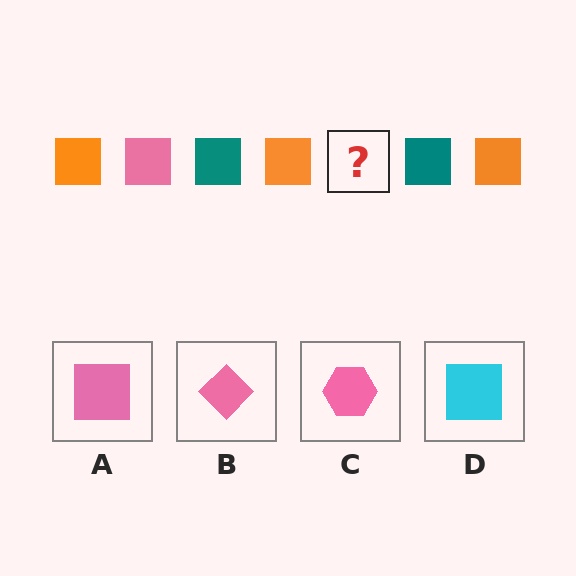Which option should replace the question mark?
Option A.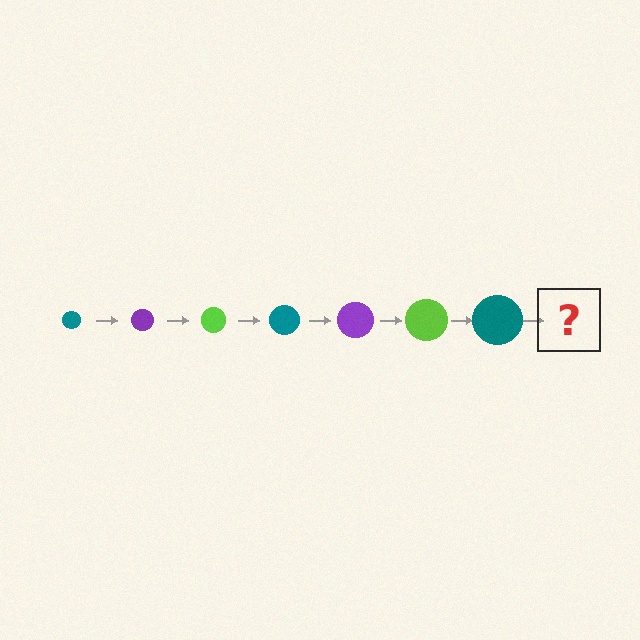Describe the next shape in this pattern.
It should be a purple circle, larger than the previous one.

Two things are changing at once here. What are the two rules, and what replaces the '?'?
The two rules are that the circle grows larger each step and the color cycles through teal, purple, and lime. The '?' should be a purple circle, larger than the previous one.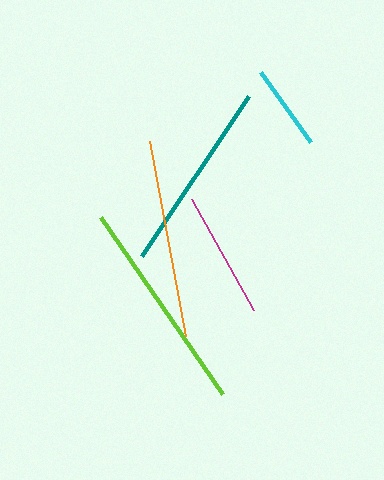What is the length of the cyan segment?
The cyan segment is approximately 86 pixels long.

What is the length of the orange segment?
The orange segment is approximately 199 pixels long.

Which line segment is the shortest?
The cyan line is the shortest at approximately 86 pixels.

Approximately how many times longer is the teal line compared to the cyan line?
The teal line is approximately 2.3 times the length of the cyan line.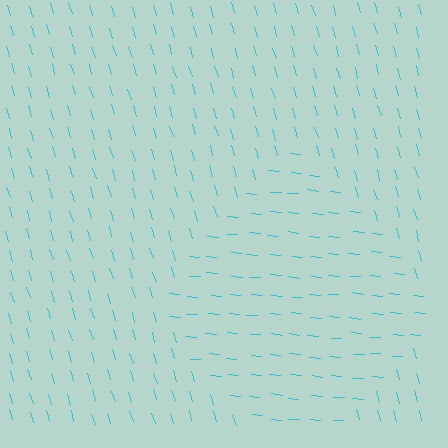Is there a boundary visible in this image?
Yes, there is a texture boundary formed by a change in line orientation.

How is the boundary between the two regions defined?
The boundary is defined purely by a change in line orientation (approximately 68 degrees difference). All lines are the same color and thickness.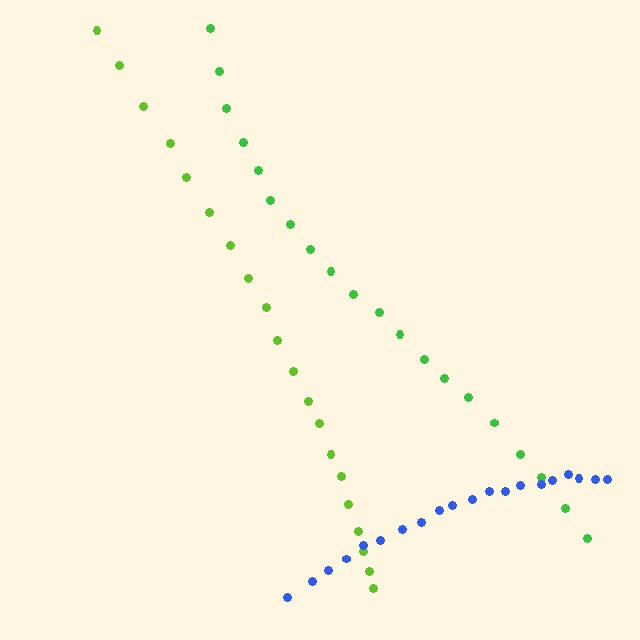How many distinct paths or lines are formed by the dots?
There are 3 distinct paths.